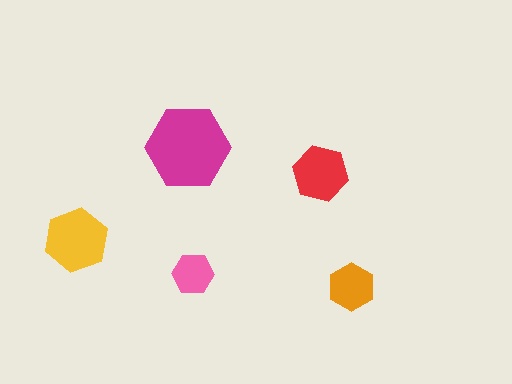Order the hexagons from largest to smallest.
the magenta one, the yellow one, the red one, the orange one, the pink one.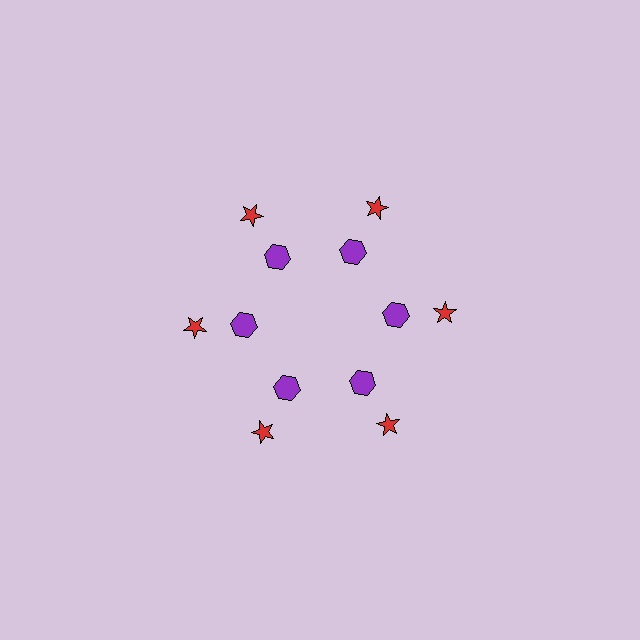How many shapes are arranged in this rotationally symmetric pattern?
There are 12 shapes, arranged in 6 groups of 2.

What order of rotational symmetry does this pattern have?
This pattern has 6-fold rotational symmetry.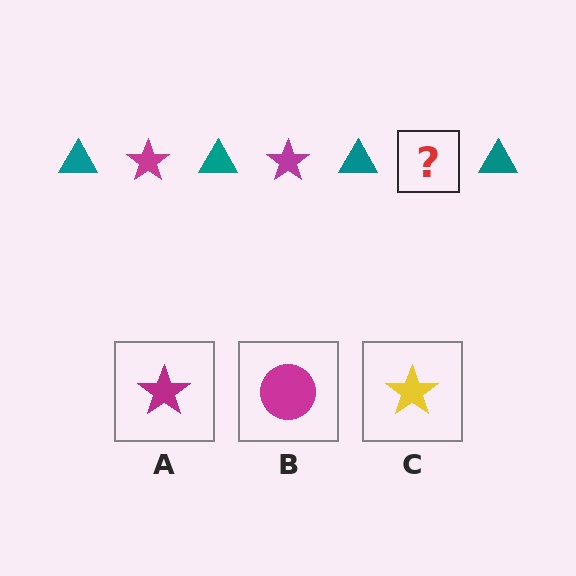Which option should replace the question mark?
Option A.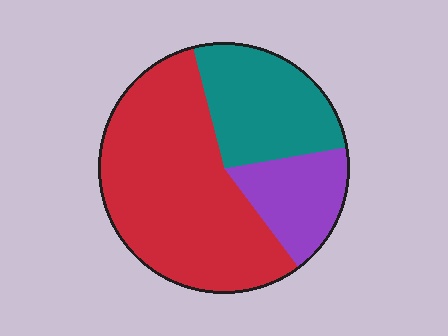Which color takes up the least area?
Purple, at roughly 15%.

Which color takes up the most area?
Red, at roughly 55%.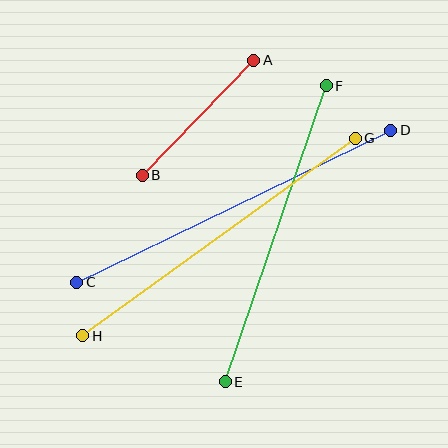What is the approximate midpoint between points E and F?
The midpoint is at approximately (276, 234) pixels.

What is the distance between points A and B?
The distance is approximately 160 pixels.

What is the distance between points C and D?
The distance is approximately 348 pixels.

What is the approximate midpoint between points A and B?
The midpoint is at approximately (198, 118) pixels.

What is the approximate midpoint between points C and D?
The midpoint is at approximately (234, 206) pixels.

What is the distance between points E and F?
The distance is approximately 313 pixels.